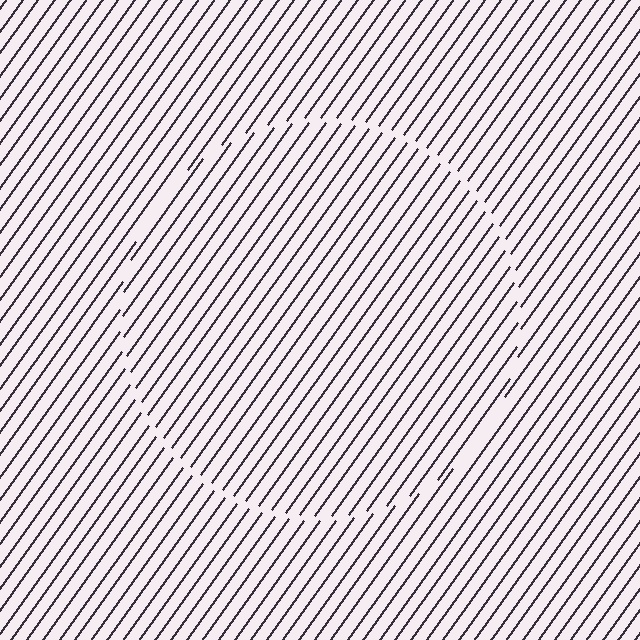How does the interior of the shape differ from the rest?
The interior of the shape contains the same grating, shifted by half a period — the contour is defined by the phase discontinuity where line-ends from the inner and outer gratings abut.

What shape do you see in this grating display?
An illusory circle. The interior of the shape contains the same grating, shifted by half a period — the contour is defined by the phase discontinuity where line-ends from the inner and outer gratings abut.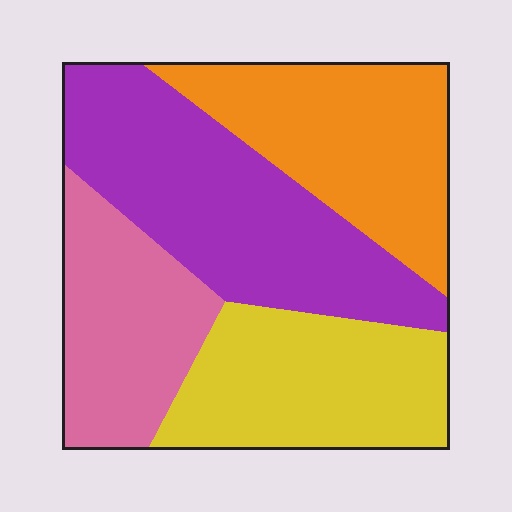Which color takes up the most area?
Purple, at roughly 30%.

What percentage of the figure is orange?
Orange covers about 25% of the figure.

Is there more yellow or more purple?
Purple.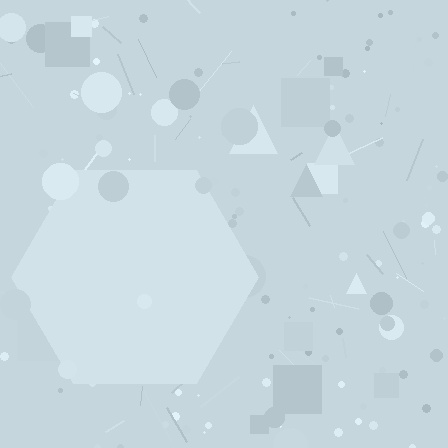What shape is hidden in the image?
A hexagon is hidden in the image.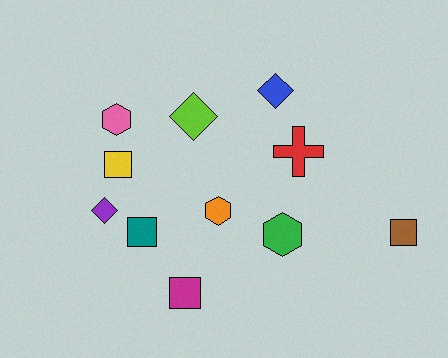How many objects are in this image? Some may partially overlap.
There are 11 objects.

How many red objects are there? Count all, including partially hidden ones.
There is 1 red object.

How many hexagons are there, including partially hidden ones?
There are 3 hexagons.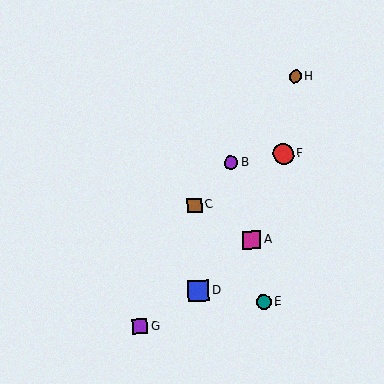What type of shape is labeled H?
Shape H is a brown circle.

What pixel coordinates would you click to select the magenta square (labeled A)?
Click at (252, 240) to select the magenta square A.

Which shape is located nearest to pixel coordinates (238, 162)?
The purple circle (labeled B) at (231, 163) is nearest to that location.